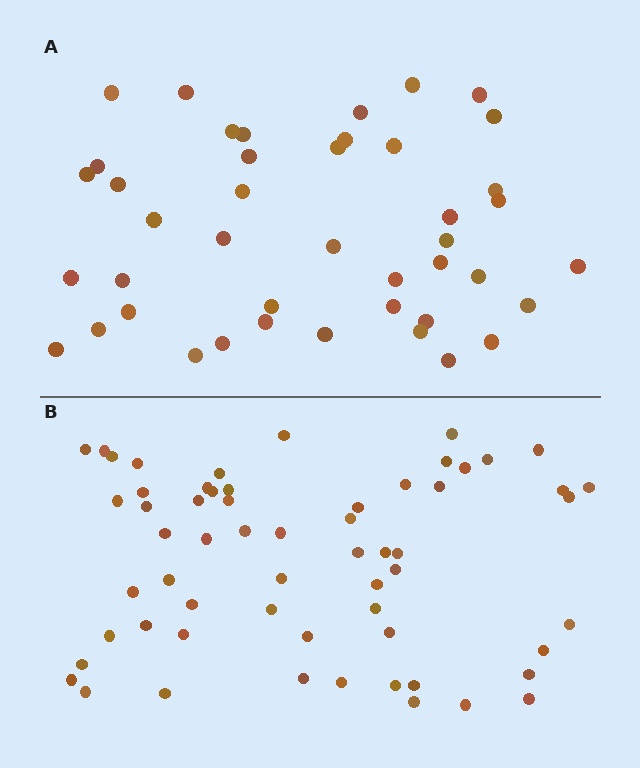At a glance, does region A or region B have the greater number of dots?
Region B (the bottom region) has more dots.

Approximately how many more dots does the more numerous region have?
Region B has approximately 15 more dots than region A.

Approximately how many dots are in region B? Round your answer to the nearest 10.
About 60 dots.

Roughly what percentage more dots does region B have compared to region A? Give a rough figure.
About 40% more.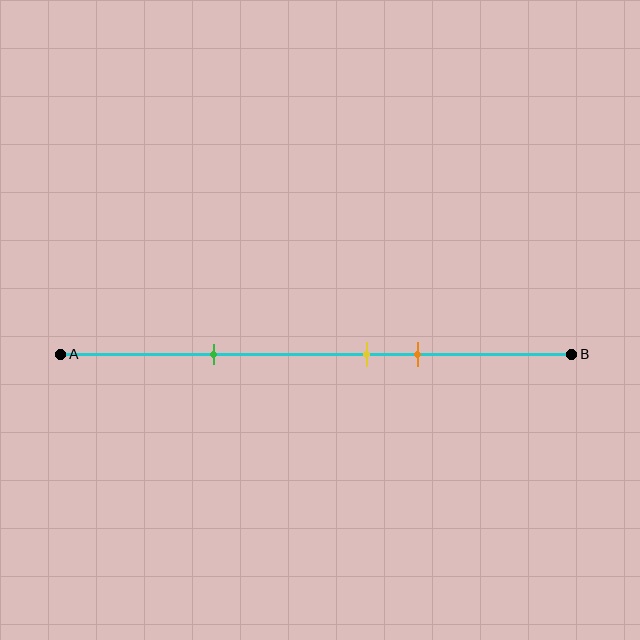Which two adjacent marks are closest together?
The yellow and orange marks are the closest adjacent pair.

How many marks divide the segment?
There are 3 marks dividing the segment.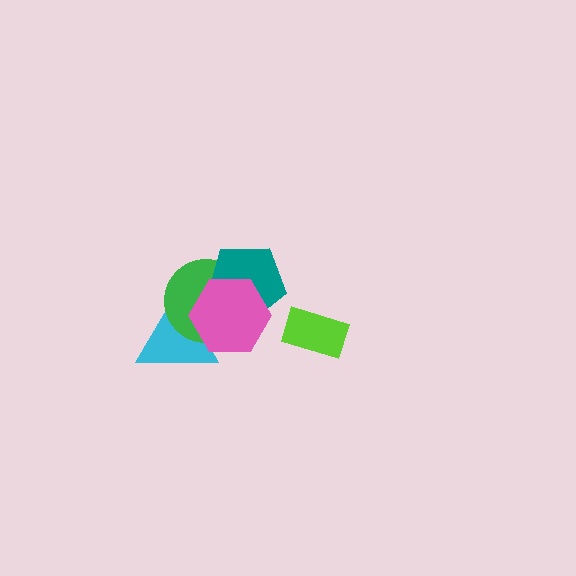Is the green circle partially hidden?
Yes, it is partially covered by another shape.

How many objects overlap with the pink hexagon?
3 objects overlap with the pink hexagon.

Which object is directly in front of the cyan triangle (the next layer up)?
The green circle is directly in front of the cyan triangle.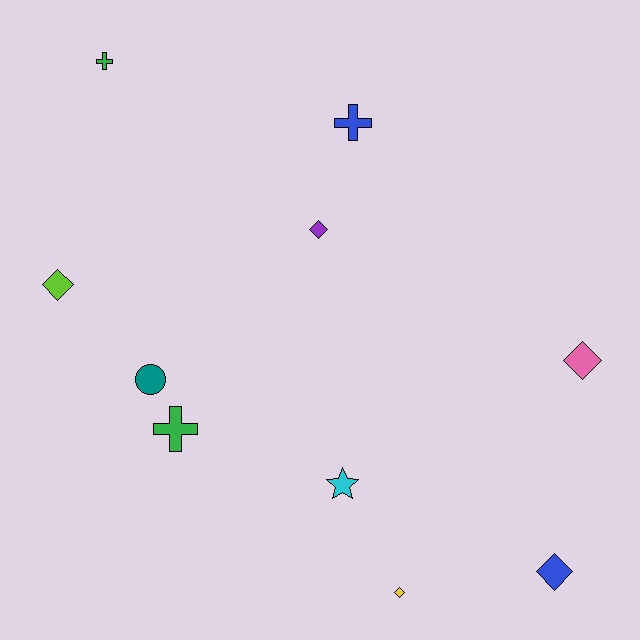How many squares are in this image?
There are no squares.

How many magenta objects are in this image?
There are no magenta objects.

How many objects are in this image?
There are 10 objects.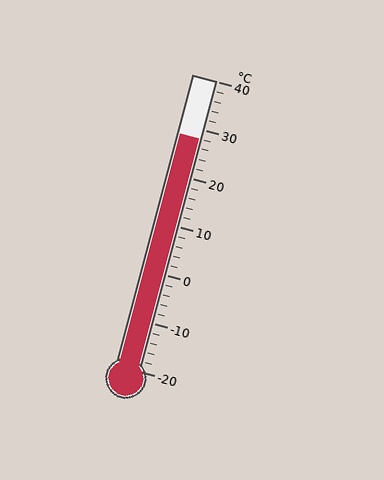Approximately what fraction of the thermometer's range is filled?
The thermometer is filled to approximately 80% of its range.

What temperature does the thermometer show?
The thermometer shows approximately 28°C.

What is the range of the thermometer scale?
The thermometer scale ranges from -20°C to 40°C.